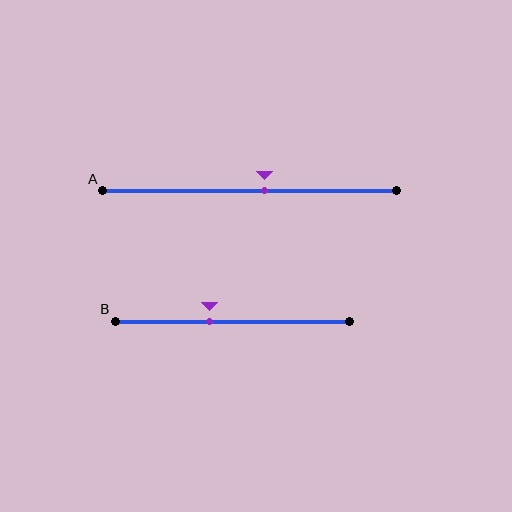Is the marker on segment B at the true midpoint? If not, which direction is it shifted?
No, the marker on segment B is shifted to the left by about 10% of the segment length.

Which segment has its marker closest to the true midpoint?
Segment A has its marker closest to the true midpoint.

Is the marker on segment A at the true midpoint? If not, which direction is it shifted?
No, the marker on segment A is shifted to the right by about 5% of the segment length.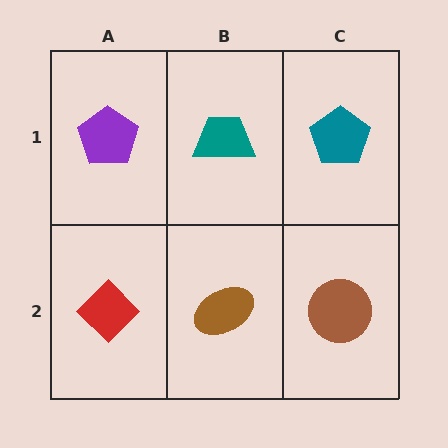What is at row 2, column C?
A brown circle.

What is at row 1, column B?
A teal trapezoid.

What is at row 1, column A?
A purple pentagon.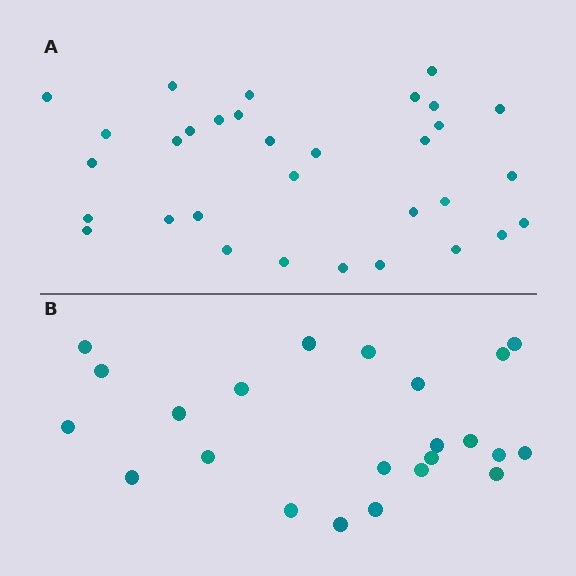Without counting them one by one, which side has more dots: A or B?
Region A (the top region) has more dots.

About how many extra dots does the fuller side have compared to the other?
Region A has roughly 8 or so more dots than region B.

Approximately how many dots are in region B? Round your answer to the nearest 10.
About 20 dots. (The exact count is 23, which rounds to 20.)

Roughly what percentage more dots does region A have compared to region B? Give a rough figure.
About 40% more.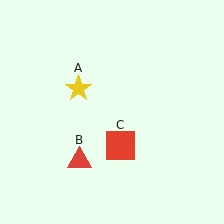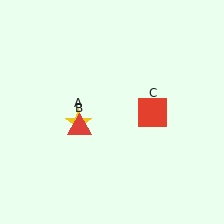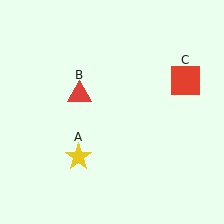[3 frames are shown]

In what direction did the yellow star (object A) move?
The yellow star (object A) moved down.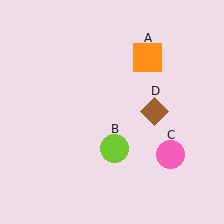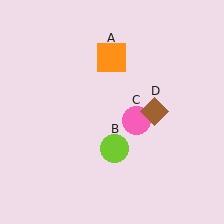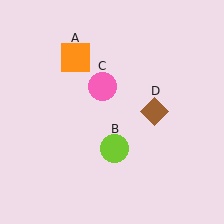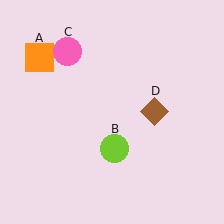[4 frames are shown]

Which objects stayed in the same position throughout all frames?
Lime circle (object B) and brown diamond (object D) remained stationary.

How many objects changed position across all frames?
2 objects changed position: orange square (object A), pink circle (object C).